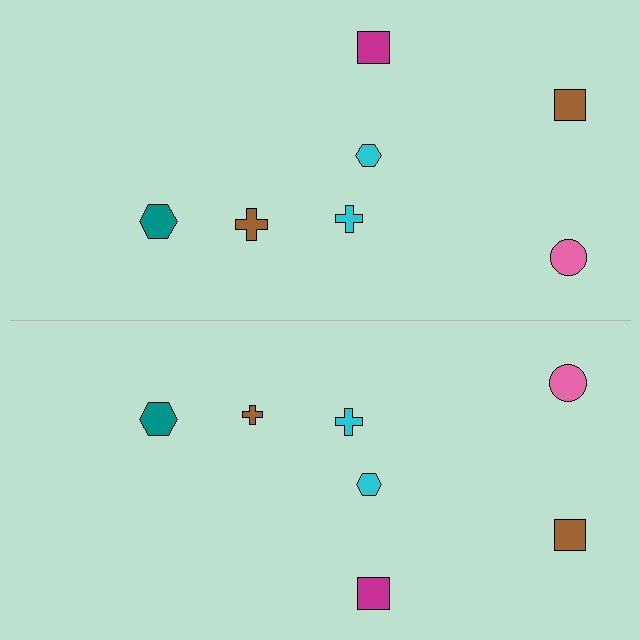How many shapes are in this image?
There are 14 shapes in this image.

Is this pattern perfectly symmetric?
No, the pattern is not perfectly symmetric. The brown cross on the bottom side has a different size than its mirror counterpart.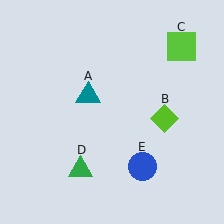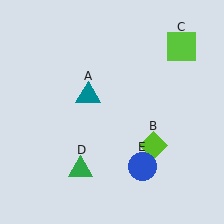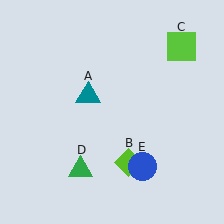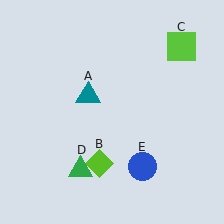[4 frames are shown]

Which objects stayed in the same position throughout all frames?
Teal triangle (object A) and lime square (object C) and green triangle (object D) and blue circle (object E) remained stationary.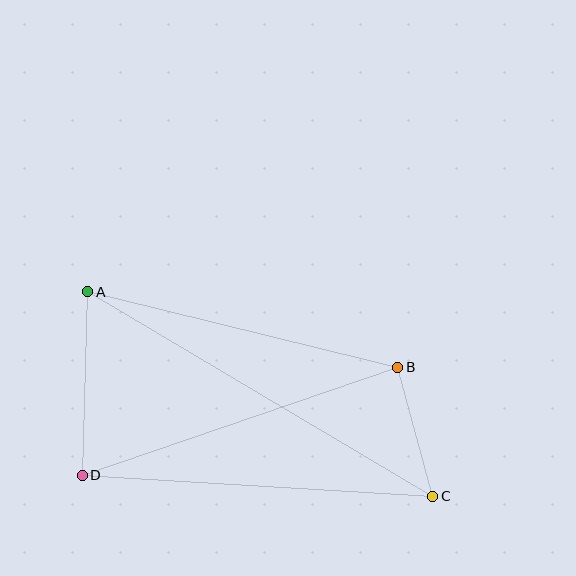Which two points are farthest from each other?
Points A and C are farthest from each other.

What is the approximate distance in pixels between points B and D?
The distance between B and D is approximately 334 pixels.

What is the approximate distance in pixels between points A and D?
The distance between A and D is approximately 183 pixels.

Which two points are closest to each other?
Points B and C are closest to each other.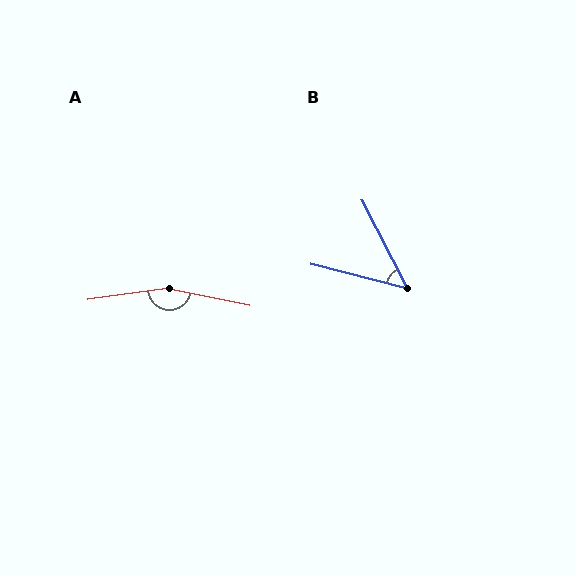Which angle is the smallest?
B, at approximately 49 degrees.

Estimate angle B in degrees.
Approximately 49 degrees.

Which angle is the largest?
A, at approximately 160 degrees.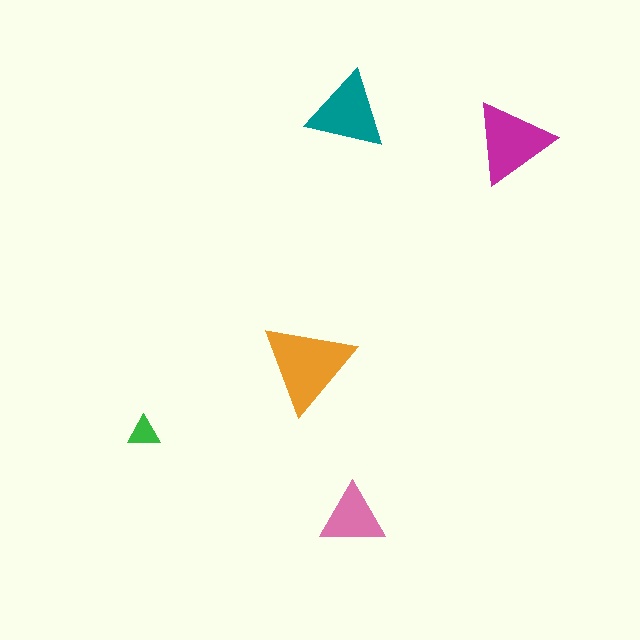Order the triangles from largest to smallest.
the orange one, the magenta one, the teal one, the pink one, the green one.